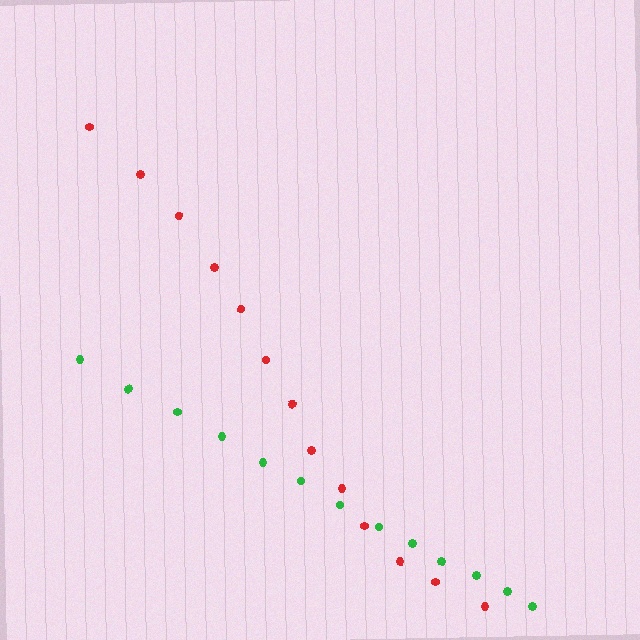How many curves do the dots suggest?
There are 2 distinct paths.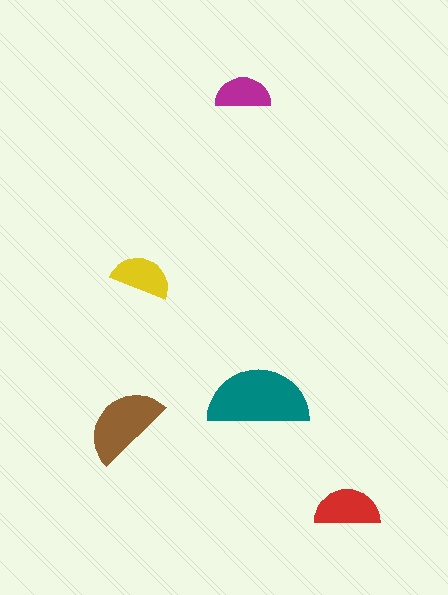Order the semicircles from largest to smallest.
the teal one, the brown one, the red one, the yellow one, the magenta one.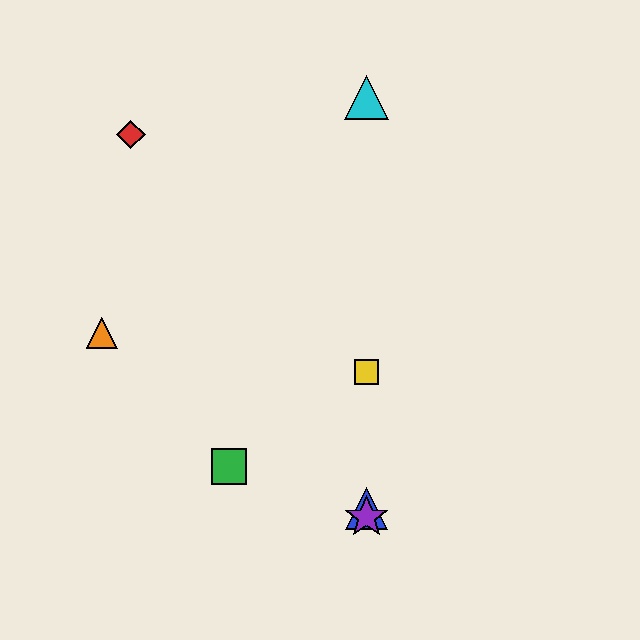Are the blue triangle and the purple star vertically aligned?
Yes, both are at x≈366.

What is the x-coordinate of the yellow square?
The yellow square is at x≈366.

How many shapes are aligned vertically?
4 shapes (the blue triangle, the yellow square, the purple star, the cyan triangle) are aligned vertically.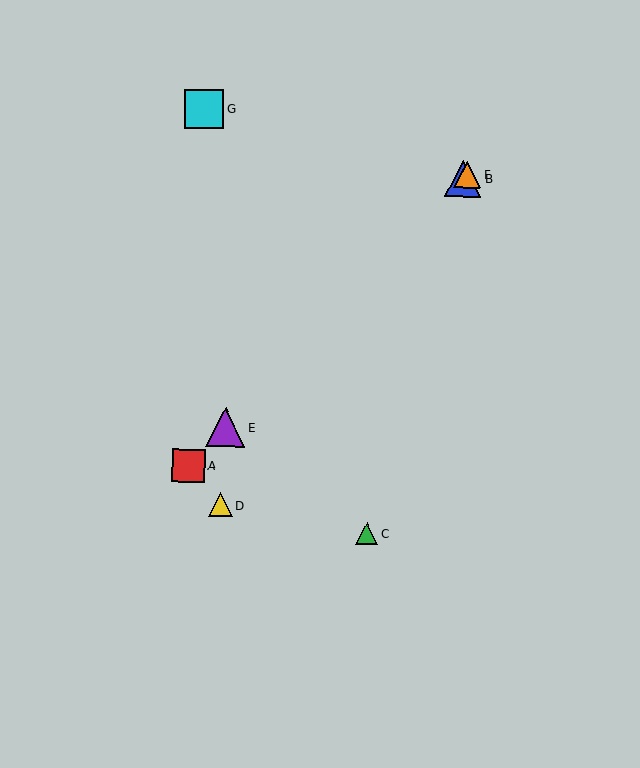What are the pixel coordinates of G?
Object G is at (204, 109).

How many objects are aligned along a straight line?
4 objects (A, B, E, F) are aligned along a straight line.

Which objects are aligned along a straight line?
Objects A, B, E, F are aligned along a straight line.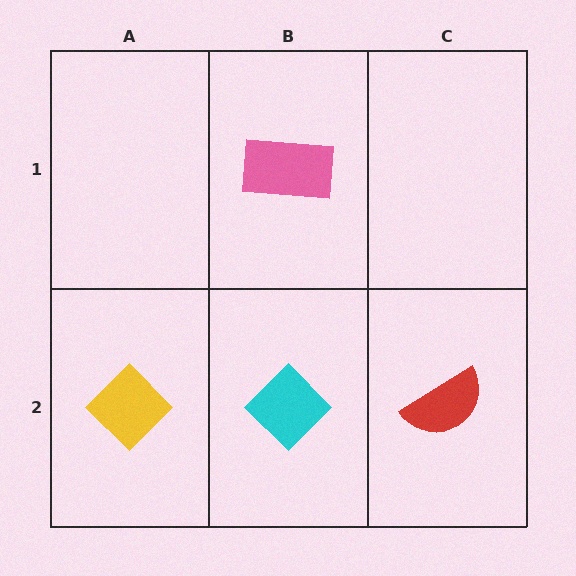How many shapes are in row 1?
1 shape.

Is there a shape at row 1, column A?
No, that cell is empty.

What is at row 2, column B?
A cyan diamond.